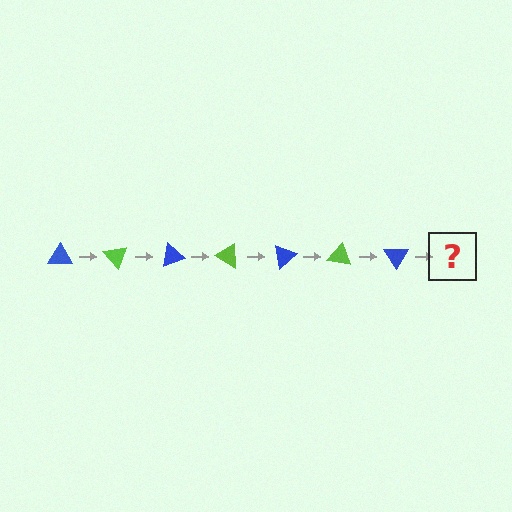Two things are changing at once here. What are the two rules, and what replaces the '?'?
The two rules are that it rotates 50 degrees each step and the color cycles through blue and lime. The '?' should be a lime triangle, rotated 350 degrees from the start.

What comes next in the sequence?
The next element should be a lime triangle, rotated 350 degrees from the start.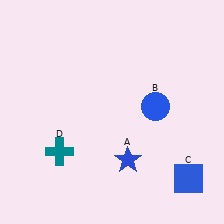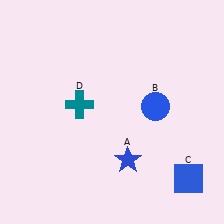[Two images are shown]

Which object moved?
The teal cross (D) moved up.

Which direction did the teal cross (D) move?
The teal cross (D) moved up.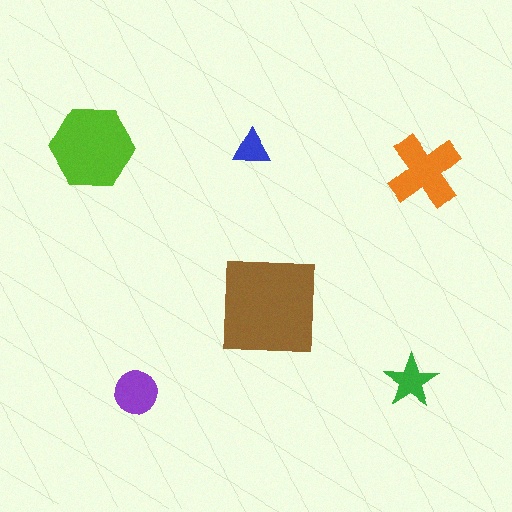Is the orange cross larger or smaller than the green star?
Larger.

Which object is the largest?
The brown square.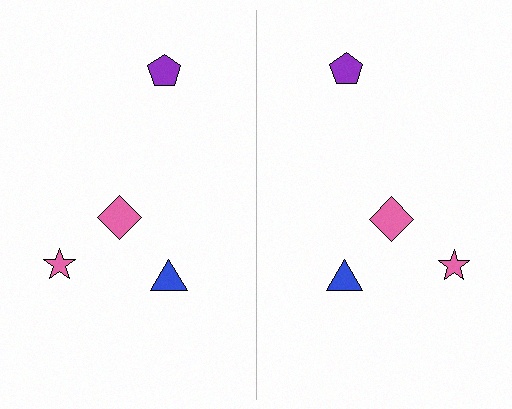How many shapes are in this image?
There are 8 shapes in this image.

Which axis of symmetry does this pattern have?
The pattern has a vertical axis of symmetry running through the center of the image.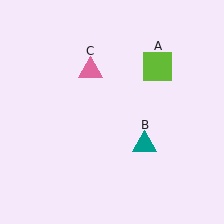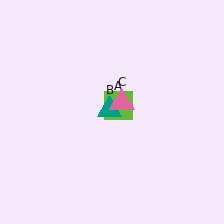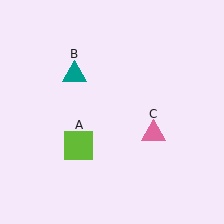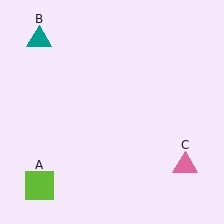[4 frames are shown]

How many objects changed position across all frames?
3 objects changed position: lime square (object A), teal triangle (object B), pink triangle (object C).